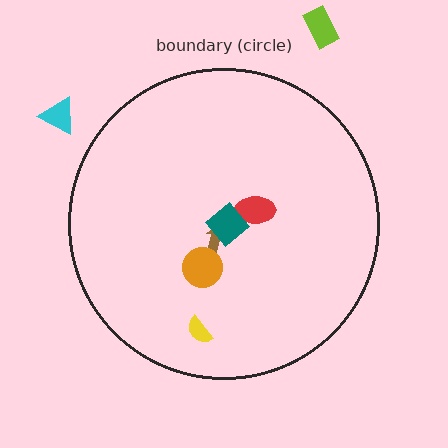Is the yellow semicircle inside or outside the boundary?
Inside.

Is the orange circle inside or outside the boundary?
Inside.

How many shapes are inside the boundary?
5 inside, 2 outside.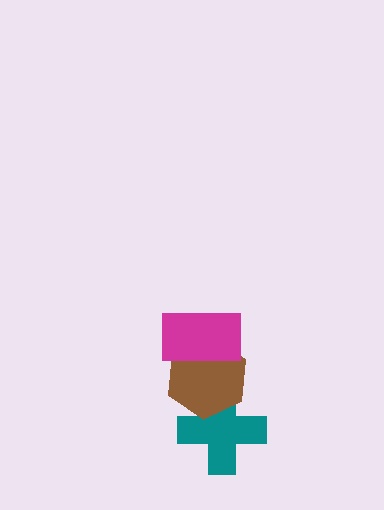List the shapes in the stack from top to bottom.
From top to bottom: the magenta rectangle, the brown hexagon, the teal cross.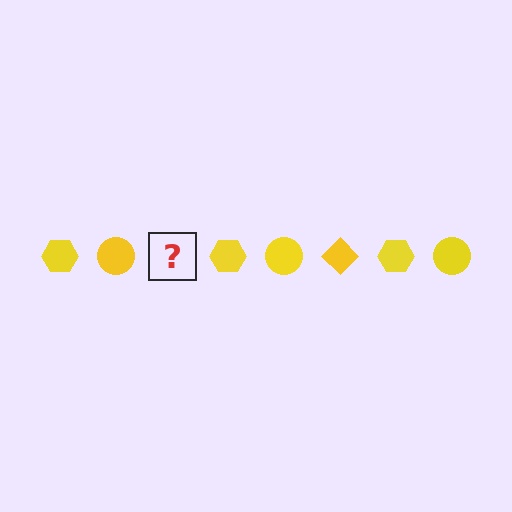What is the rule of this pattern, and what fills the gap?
The rule is that the pattern cycles through hexagon, circle, diamond shapes in yellow. The gap should be filled with a yellow diamond.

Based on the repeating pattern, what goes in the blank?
The blank should be a yellow diamond.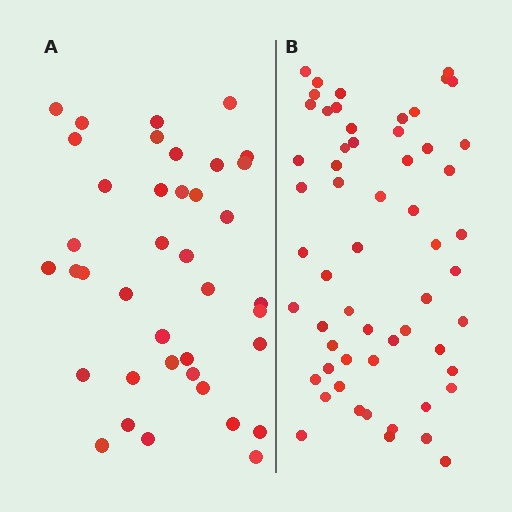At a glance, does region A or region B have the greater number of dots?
Region B (the right region) has more dots.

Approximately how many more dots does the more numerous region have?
Region B has approximately 20 more dots than region A.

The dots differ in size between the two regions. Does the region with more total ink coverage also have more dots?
No. Region A has more total ink coverage because its dots are larger, but region B actually contains more individual dots. Total area can be misleading — the number of items is what matters here.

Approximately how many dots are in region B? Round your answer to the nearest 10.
About 60 dots. (The exact count is 58, which rounds to 60.)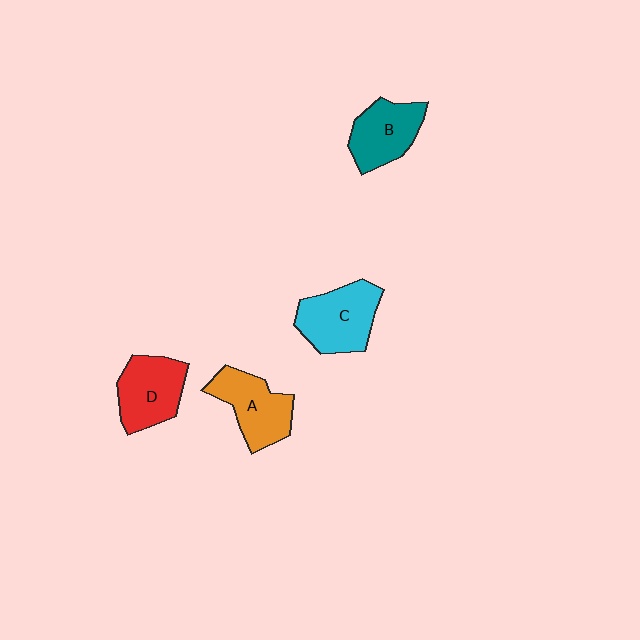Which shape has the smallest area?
Shape B (teal).